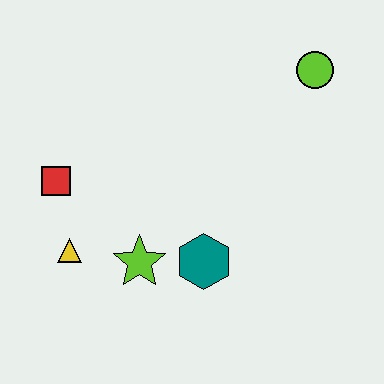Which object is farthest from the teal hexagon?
The lime circle is farthest from the teal hexagon.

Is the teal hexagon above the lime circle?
No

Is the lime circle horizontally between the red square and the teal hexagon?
No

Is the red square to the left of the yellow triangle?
Yes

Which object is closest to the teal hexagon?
The lime star is closest to the teal hexagon.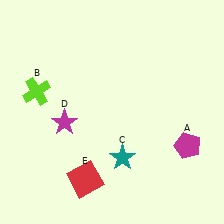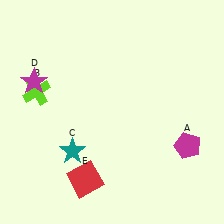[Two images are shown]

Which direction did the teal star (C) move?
The teal star (C) moved left.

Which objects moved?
The objects that moved are: the teal star (C), the magenta star (D).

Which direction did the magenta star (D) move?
The magenta star (D) moved up.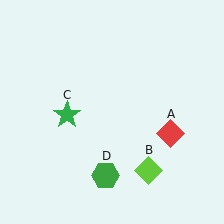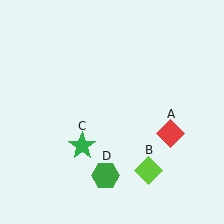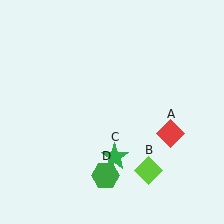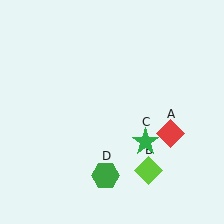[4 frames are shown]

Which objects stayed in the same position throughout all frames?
Red diamond (object A) and lime diamond (object B) and green hexagon (object D) remained stationary.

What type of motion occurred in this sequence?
The green star (object C) rotated counterclockwise around the center of the scene.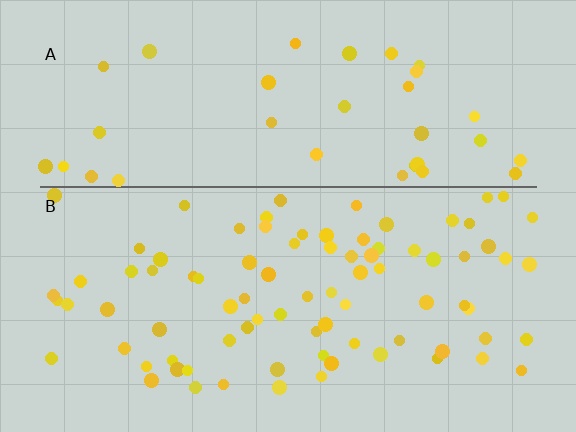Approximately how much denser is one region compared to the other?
Approximately 2.2× — region B over region A.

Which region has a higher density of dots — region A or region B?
B (the bottom).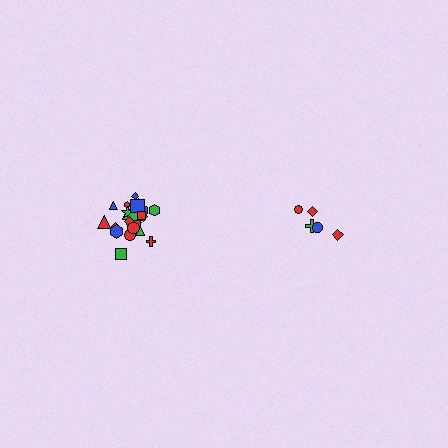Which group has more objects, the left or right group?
The left group.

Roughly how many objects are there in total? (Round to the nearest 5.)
Roughly 30 objects in total.